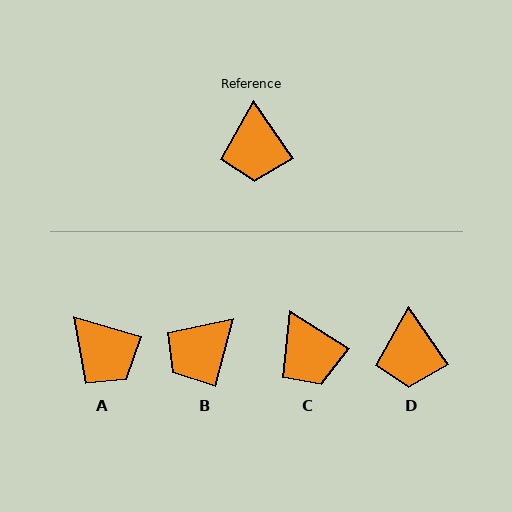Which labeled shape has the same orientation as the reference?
D.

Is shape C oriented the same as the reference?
No, it is off by about 23 degrees.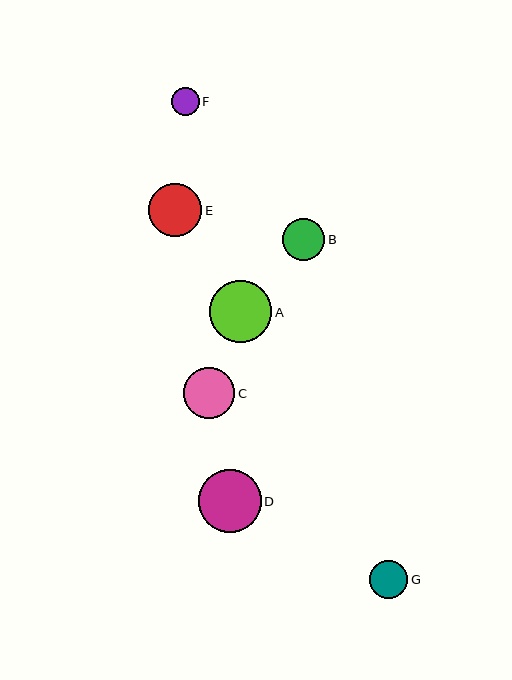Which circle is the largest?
Circle D is the largest with a size of approximately 63 pixels.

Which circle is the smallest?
Circle F is the smallest with a size of approximately 28 pixels.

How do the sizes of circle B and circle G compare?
Circle B and circle G are approximately the same size.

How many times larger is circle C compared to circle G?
Circle C is approximately 1.3 times the size of circle G.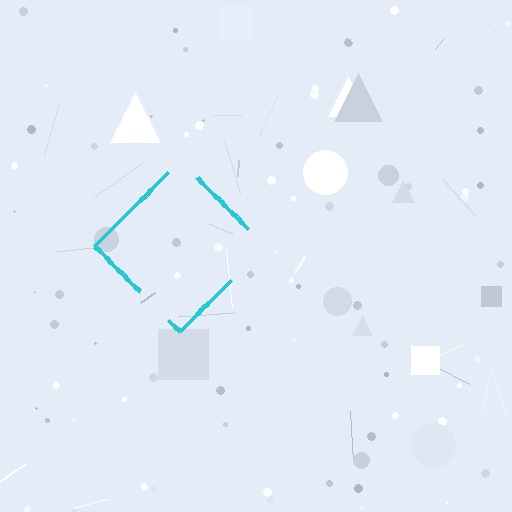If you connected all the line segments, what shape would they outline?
They would outline a diamond.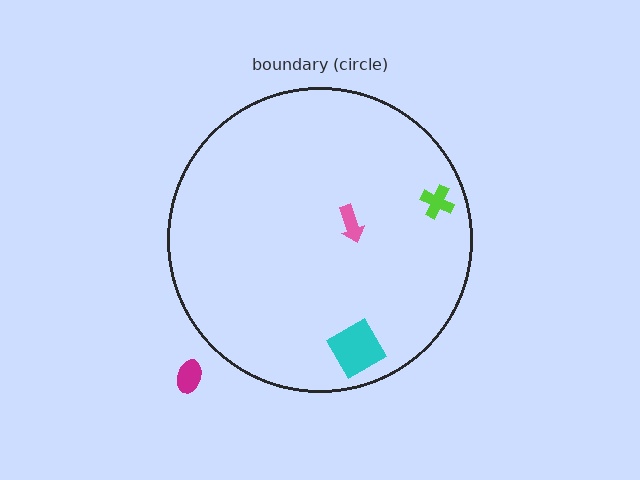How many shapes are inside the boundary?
3 inside, 1 outside.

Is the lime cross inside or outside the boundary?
Inside.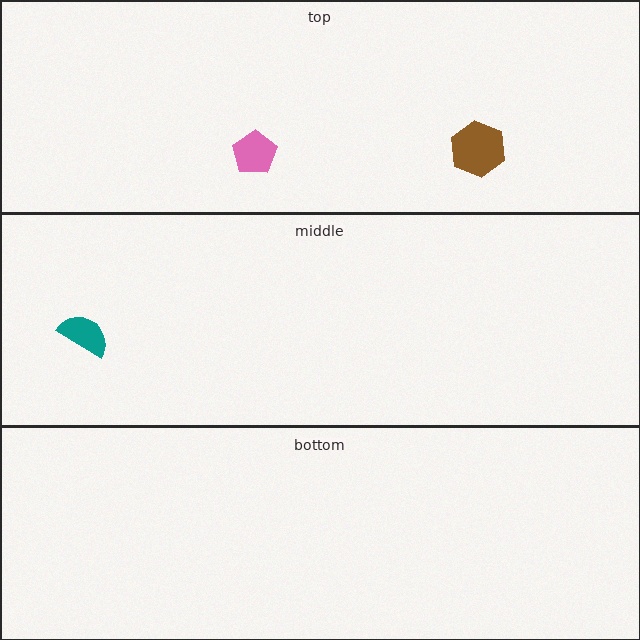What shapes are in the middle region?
The teal semicircle.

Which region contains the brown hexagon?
The top region.